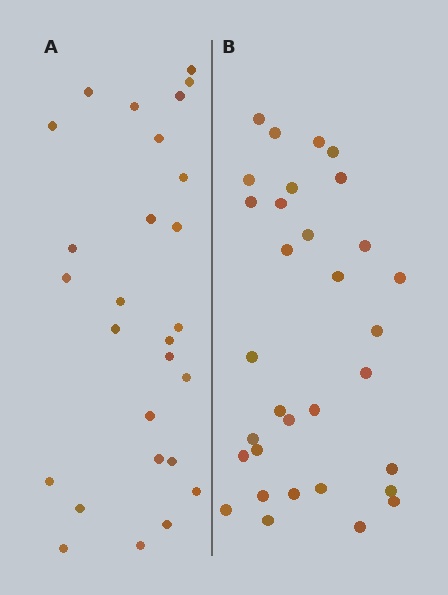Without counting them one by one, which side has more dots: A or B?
Region B (the right region) has more dots.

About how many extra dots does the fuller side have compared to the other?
Region B has about 5 more dots than region A.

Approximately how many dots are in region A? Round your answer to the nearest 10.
About 30 dots. (The exact count is 27, which rounds to 30.)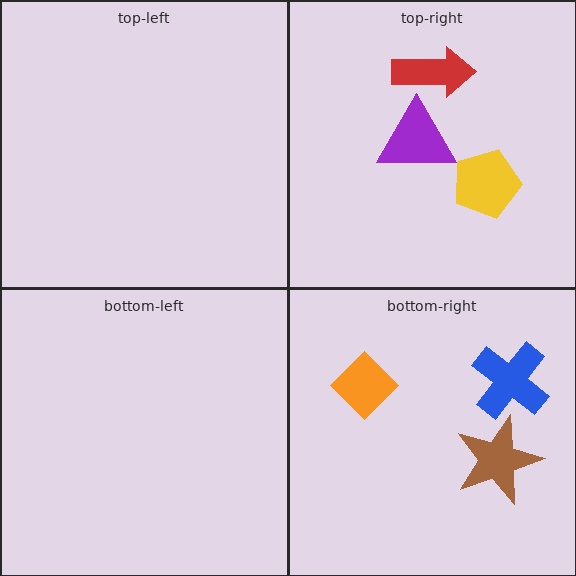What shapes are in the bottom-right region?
The orange diamond, the blue cross, the brown star.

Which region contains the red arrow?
The top-right region.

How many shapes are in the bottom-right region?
3.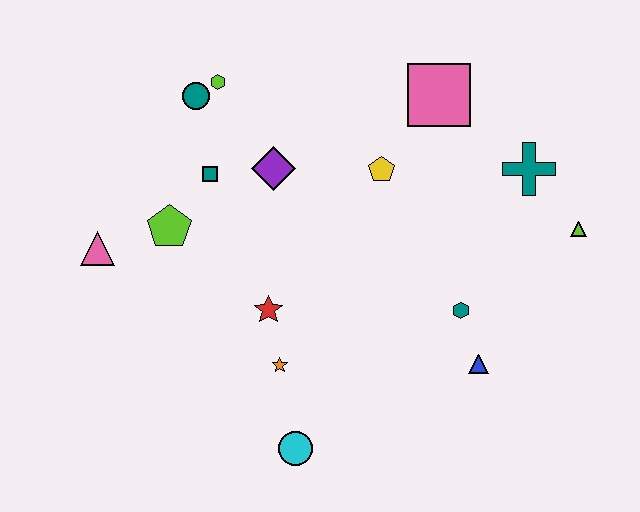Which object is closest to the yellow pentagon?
The pink square is closest to the yellow pentagon.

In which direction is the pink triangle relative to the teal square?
The pink triangle is to the left of the teal square.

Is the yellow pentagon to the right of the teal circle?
Yes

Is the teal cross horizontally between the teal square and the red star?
No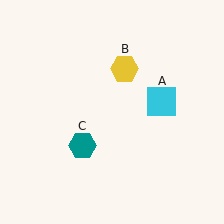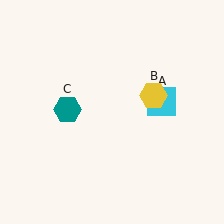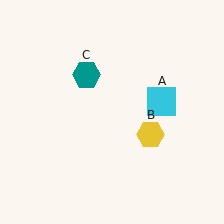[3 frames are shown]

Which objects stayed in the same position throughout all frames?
Cyan square (object A) remained stationary.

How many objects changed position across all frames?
2 objects changed position: yellow hexagon (object B), teal hexagon (object C).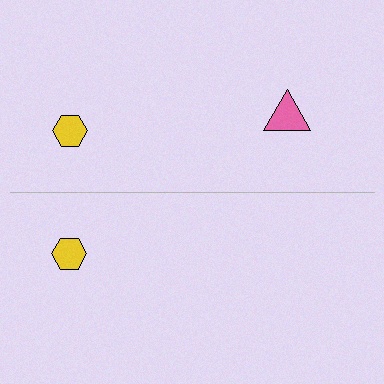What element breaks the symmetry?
A pink triangle is missing from the bottom side.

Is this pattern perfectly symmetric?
No, the pattern is not perfectly symmetric. A pink triangle is missing from the bottom side.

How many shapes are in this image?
There are 3 shapes in this image.